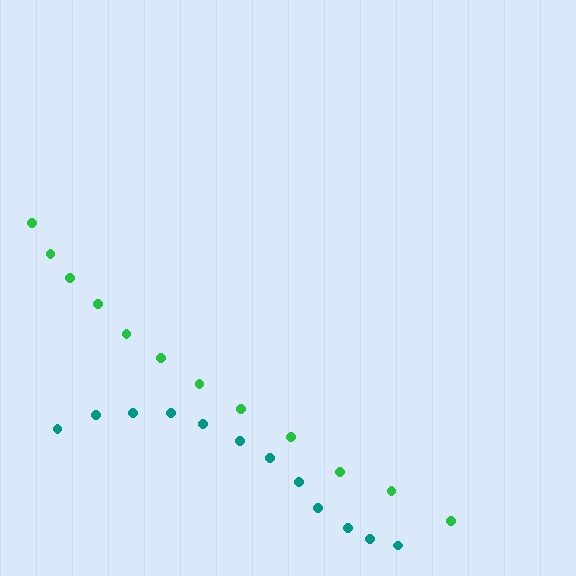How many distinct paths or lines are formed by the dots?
There are 2 distinct paths.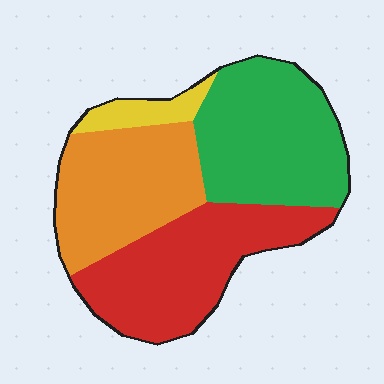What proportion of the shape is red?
Red takes up about one third (1/3) of the shape.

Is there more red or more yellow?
Red.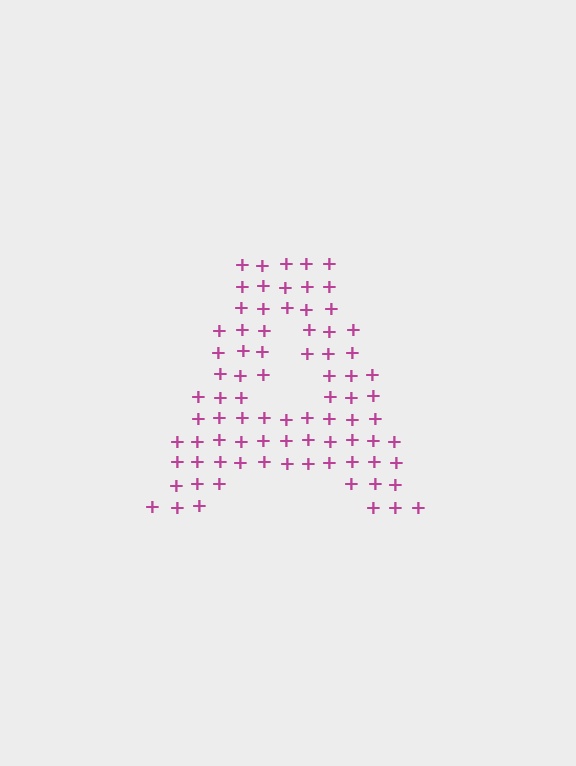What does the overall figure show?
The overall figure shows the letter A.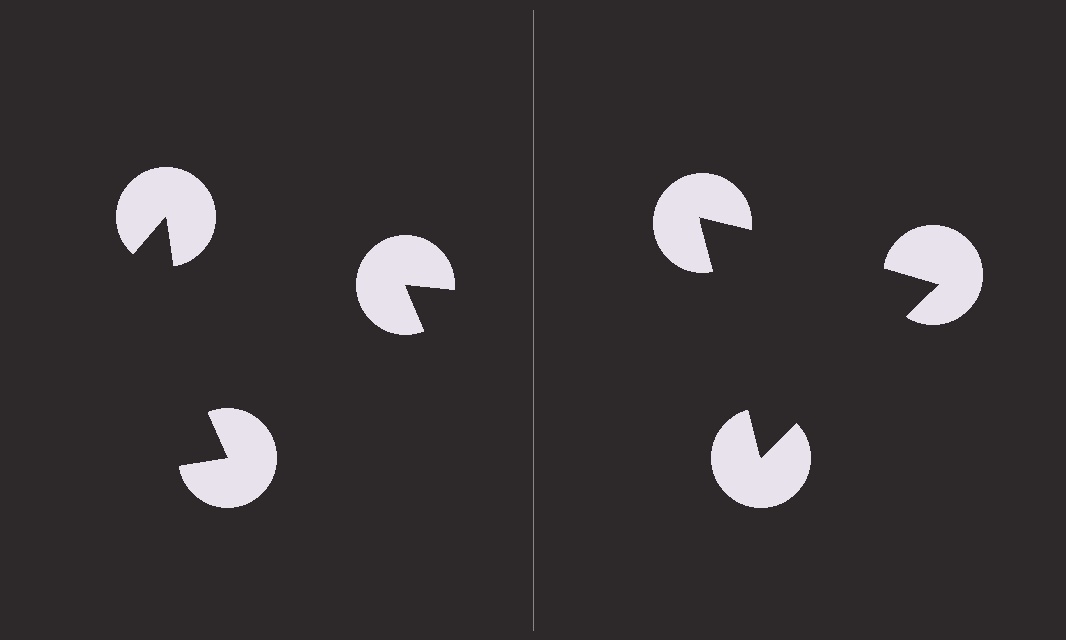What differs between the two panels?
The pac-man discs are positioned identically on both sides; only the wedge orientations differ. On the right they align to a triangle; on the left they are misaligned.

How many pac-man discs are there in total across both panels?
6 — 3 on each side.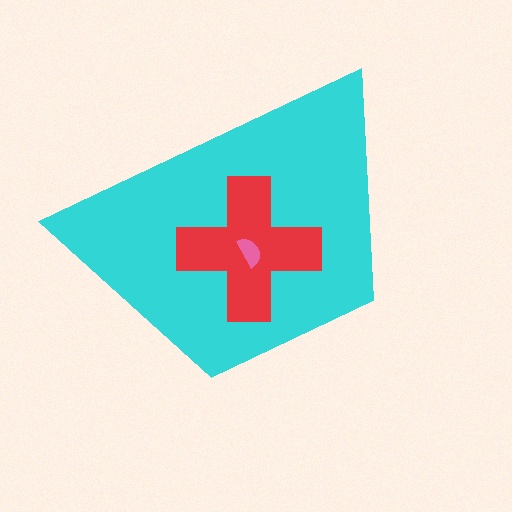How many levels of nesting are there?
3.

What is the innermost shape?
The pink semicircle.